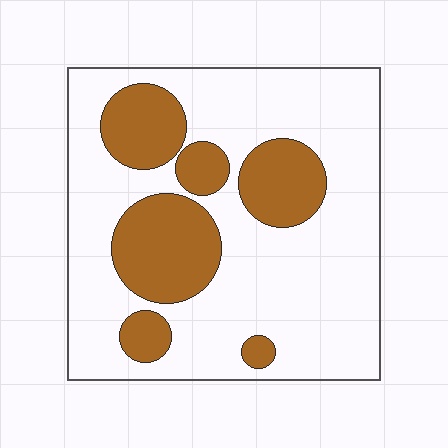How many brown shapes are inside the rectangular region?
6.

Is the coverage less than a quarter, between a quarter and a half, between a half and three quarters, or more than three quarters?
Between a quarter and a half.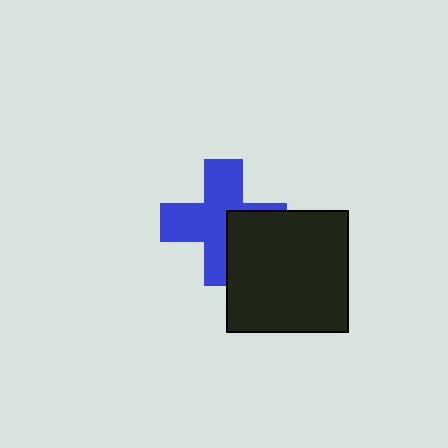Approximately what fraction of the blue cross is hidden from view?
Roughly 33% of the blue cross is hidden behind the black square.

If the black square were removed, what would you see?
You would see the complete blue cross.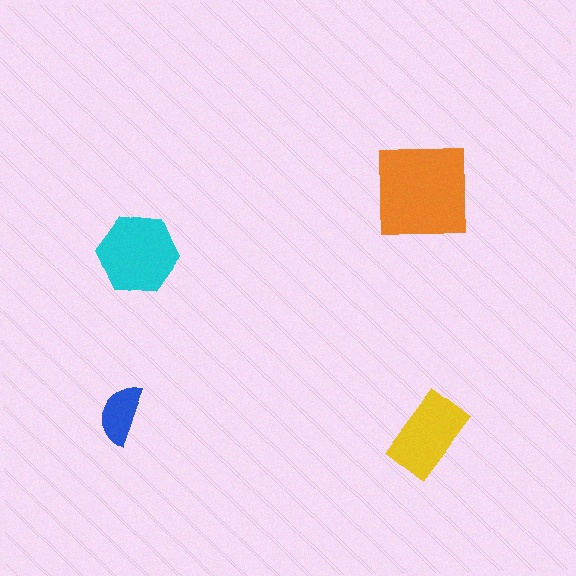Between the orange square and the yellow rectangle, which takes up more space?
The orange square.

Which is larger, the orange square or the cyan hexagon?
The orange square.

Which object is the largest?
The orange square.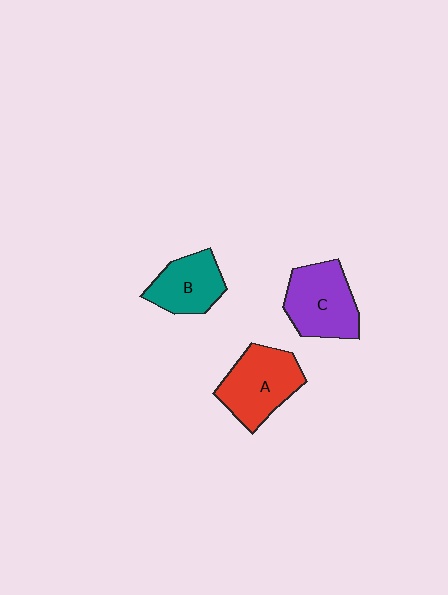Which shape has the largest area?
Shape A (red).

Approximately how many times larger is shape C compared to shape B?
Approximately 1.3 times.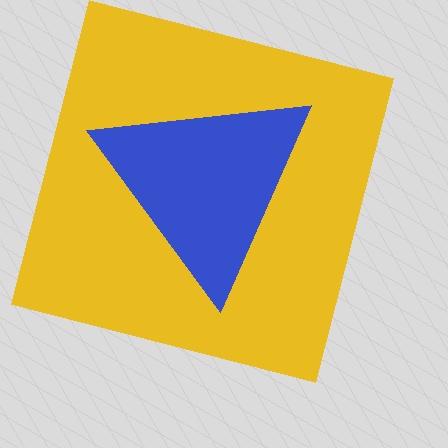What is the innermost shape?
The blue triangle.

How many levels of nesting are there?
2.